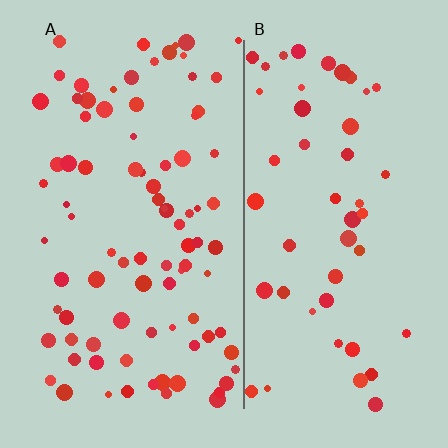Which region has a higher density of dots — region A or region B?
A (the left).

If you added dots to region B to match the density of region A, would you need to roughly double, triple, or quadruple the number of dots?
Approximately double.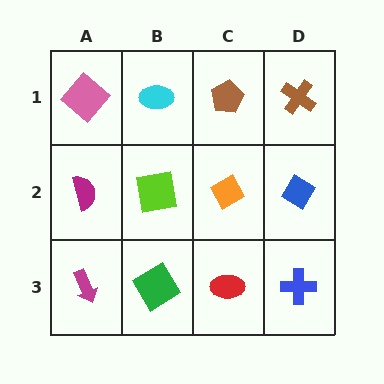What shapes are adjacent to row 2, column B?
A cyan ellipse (row 1, column B), a green diamond (row 3, column B), a magenta semicircle (row 2, column A), an orange diamond (row 2, column C).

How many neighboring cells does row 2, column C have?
4.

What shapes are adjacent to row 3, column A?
A magenta semicircle (row 2, column A), a green diamond (row 3, column B).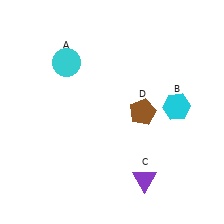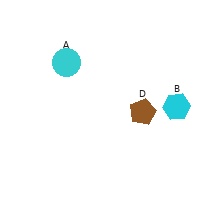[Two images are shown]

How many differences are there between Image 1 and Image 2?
There is 1 difference between the two images.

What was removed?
The purple triangle (C) was removed in Image 2.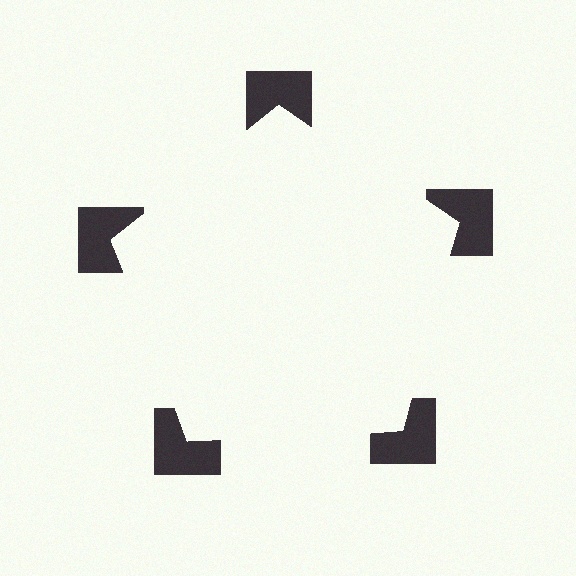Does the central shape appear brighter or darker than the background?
It typically appears slightly brighter than the background, even though no actual brightness change is drawn.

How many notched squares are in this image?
There are 5 — one at each vertex of the illusory pentagon.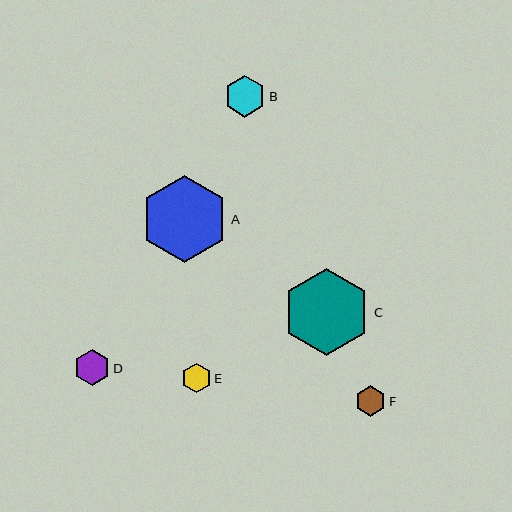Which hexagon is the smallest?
Hexagon E is the smallest with a size of approximately 29 pixels.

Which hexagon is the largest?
Hexagon C is the largest with a size of approximately 87 pixels.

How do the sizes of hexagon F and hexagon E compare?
Hexagon F and hexagon E are approximately the same size.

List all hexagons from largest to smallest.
From largest to smallest: C, A, B, D, F, E.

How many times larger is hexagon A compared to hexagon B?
Hexagon A is approximately 2.1 times the size of hexagon B.